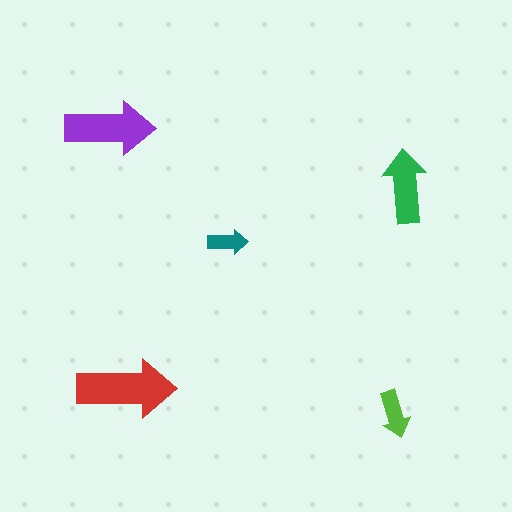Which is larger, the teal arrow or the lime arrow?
The lime one.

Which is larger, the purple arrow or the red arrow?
The red one.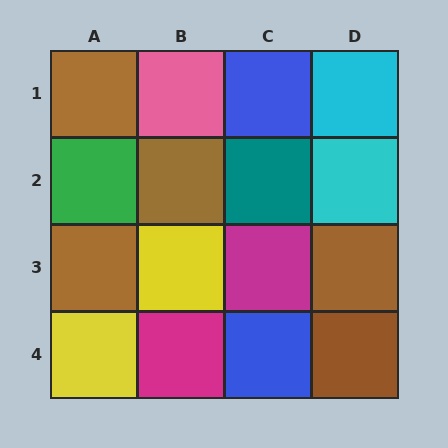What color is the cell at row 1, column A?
Brown.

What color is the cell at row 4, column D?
Brown.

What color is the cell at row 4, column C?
Blue.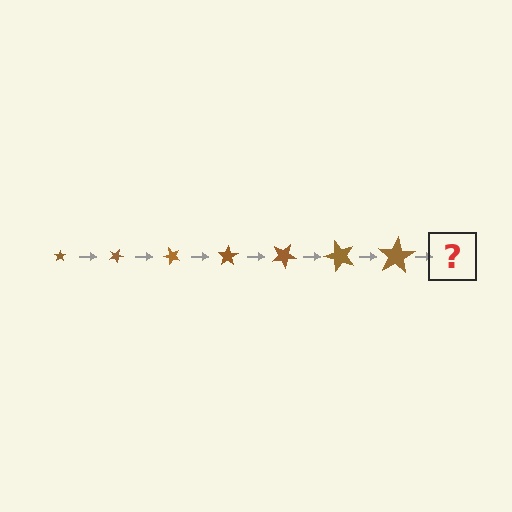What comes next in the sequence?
The next element should be a star, larger than the previous one and rotated 175 degrees from the start.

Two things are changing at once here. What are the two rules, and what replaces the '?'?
The two rules are that the star grows larger each step and it rotates 25 degrees each step. The '?' should be a star, larger than the previous one and rotated 175 degrees from the start.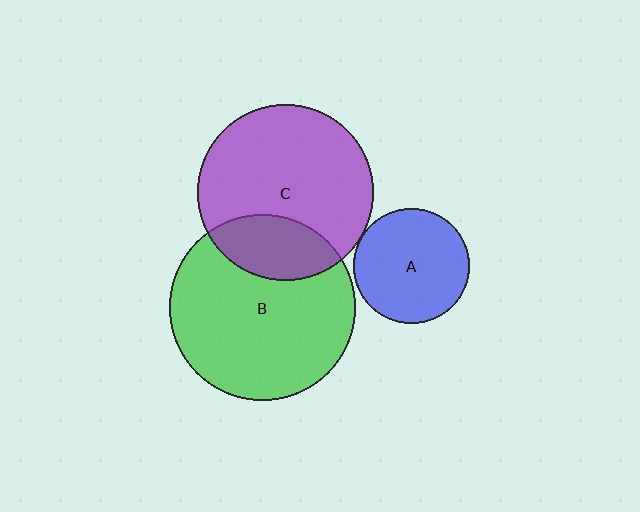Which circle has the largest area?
Circle B (green).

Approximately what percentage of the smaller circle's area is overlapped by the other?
Approximately 25%.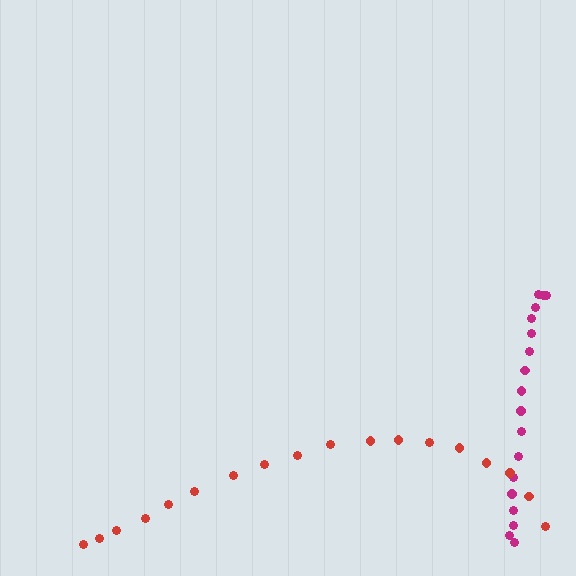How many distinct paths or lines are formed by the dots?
There are 2 distinct paths.